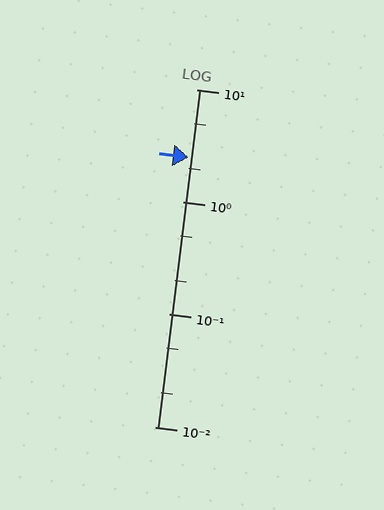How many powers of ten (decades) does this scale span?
The scale spans 3 decades, from 0.01 to 10.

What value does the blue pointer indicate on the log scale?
The pointer indicates approximately 2.5.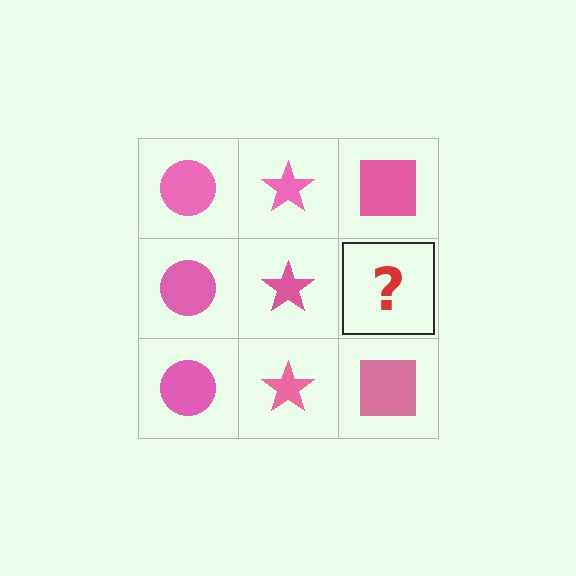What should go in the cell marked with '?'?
The missing cell should contain a pink square.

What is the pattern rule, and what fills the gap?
The rule is that each column has a consistent shape. The gap should be filled with a pink square.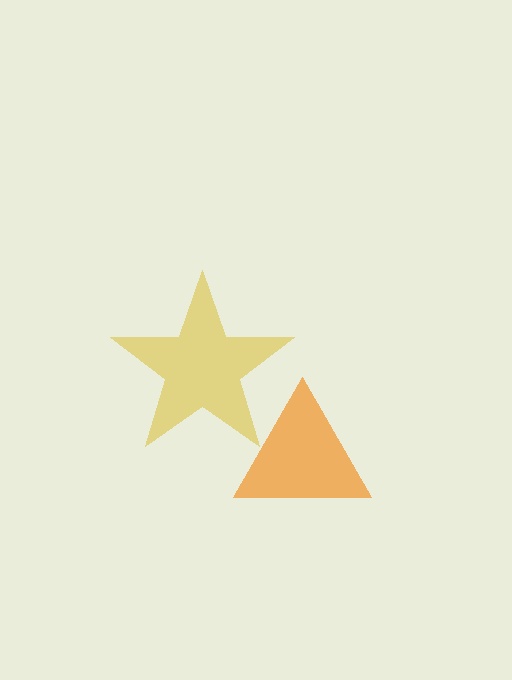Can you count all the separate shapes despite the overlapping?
Yes, there are 2 separate shapes.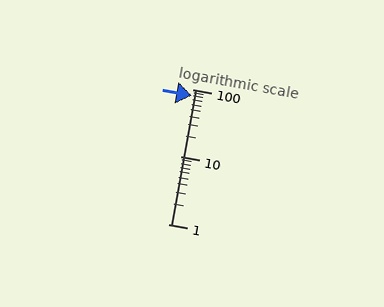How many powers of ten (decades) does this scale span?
The scale spans 2 decades, from 1 to 100.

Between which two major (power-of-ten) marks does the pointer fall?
The pointer is between 10 and 100.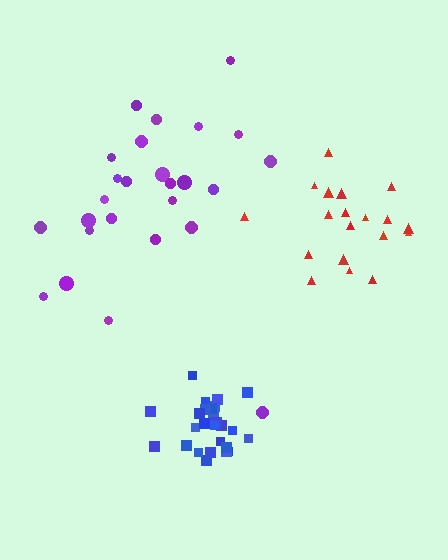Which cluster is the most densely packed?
Blue.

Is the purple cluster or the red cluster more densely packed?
Red.